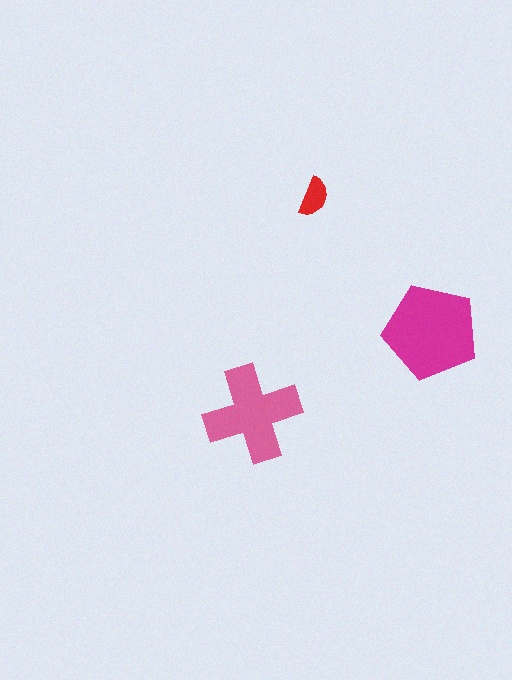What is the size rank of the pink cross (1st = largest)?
2nd.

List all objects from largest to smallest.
The magenta pentagon, the pink cross, the red semicircle.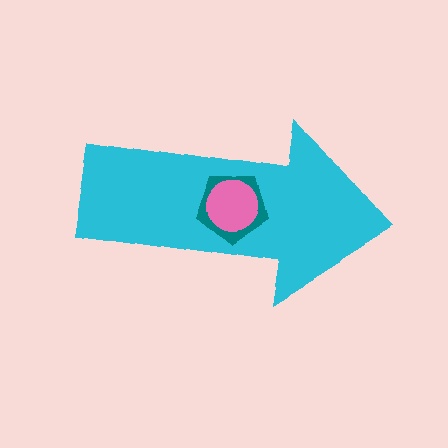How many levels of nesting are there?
3.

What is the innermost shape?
The pink circle.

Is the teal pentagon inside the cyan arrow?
Yes.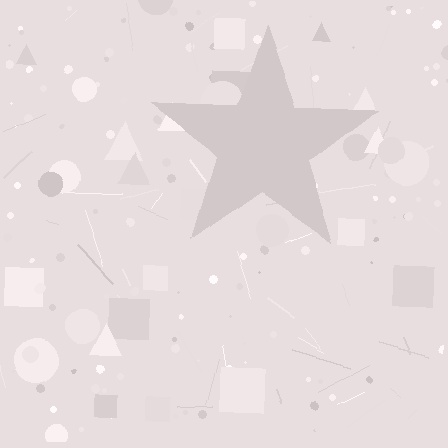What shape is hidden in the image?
A star is hidden in the image.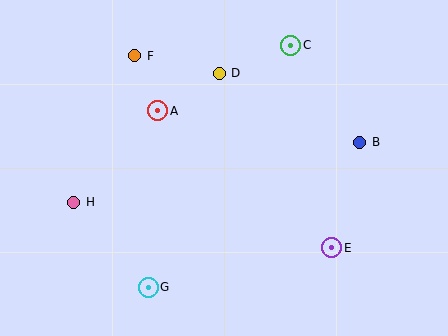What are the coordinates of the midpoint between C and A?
The midpoint between C and A is at (224, 78).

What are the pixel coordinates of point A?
Point A is at (158, 111).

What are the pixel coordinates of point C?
Point C is at (291, 45).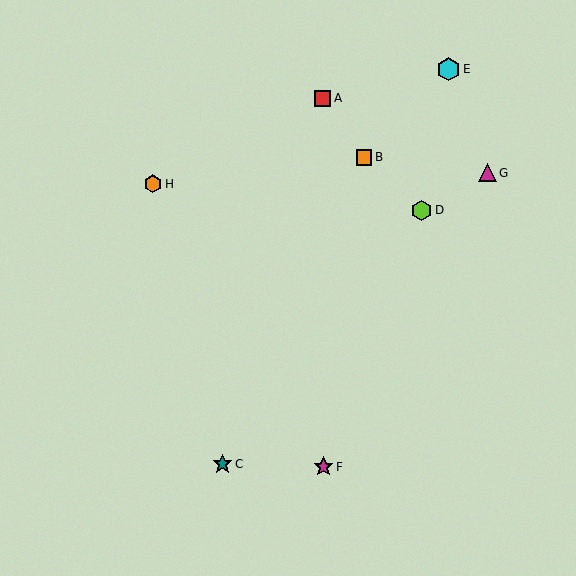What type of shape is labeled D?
Shape D is a lime hexagon.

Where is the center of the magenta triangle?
The center of the magenta triangle is at (487, 173).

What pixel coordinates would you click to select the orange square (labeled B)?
Click at (364, 157) to select the orange square B.